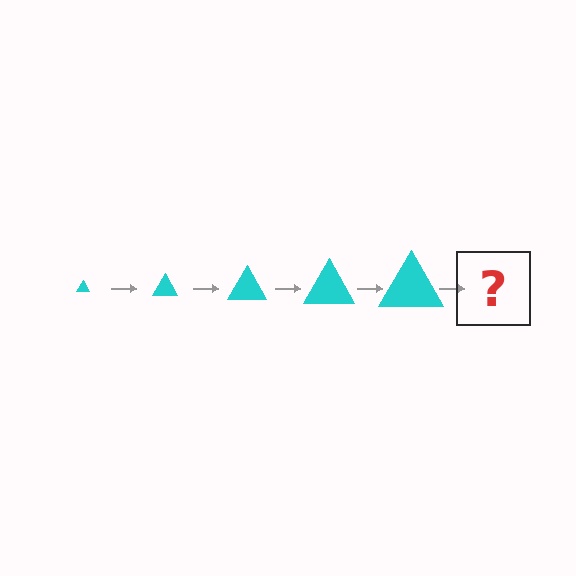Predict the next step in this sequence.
The next step is a cyan triangle, larger than the previous one.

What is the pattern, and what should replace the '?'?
The pattern is that the triangle gets progressively larger each step. The '?' should be a cyan triangle, larger than the previous one.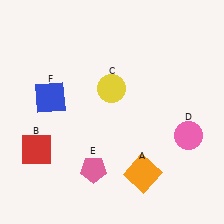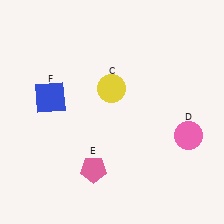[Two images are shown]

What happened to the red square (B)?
The red square (B) was removed in Image 2. It was in the bottom-left area of Image 1.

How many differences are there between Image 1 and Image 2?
There are 2 differences between the two images.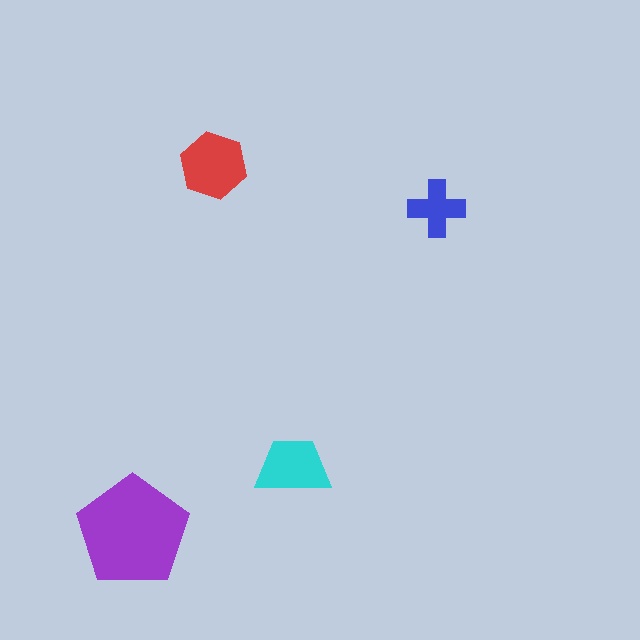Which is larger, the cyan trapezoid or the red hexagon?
The red hexagon.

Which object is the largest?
The purple pentagon.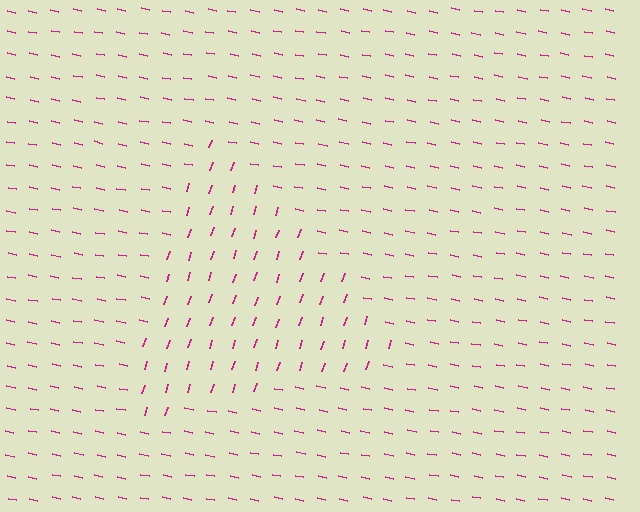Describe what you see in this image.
The image is filled with small magenta line segments. A triangle region in the image has lines oriented differently from the surrounding lines, creating a visible texture boundary.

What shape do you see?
I see a triangle.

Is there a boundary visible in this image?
Yes, there is a texture boundary formed by a change in line orientation.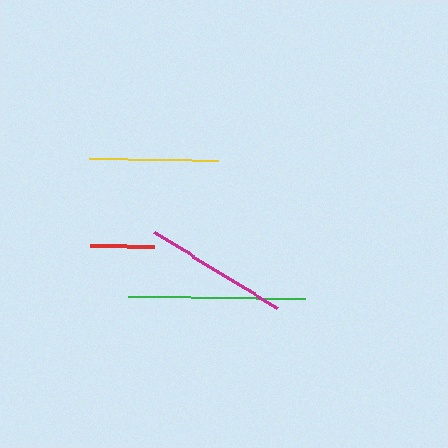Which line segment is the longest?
The green line is the longest at approximately 177 pixels.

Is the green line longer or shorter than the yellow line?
The green line is longer than the yellow line.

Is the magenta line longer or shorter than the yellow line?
The magenta line is longer than the yellow line.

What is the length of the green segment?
The green segment is approximately 177 pixels long.